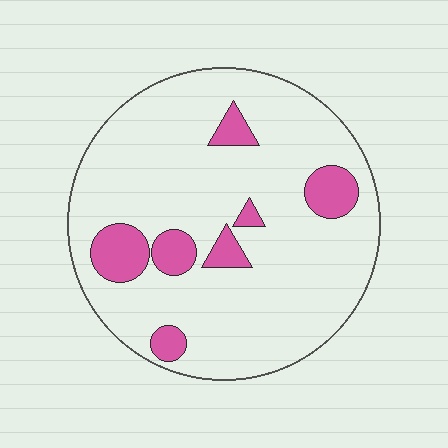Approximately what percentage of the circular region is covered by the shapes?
Approximately 15%.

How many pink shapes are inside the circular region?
7.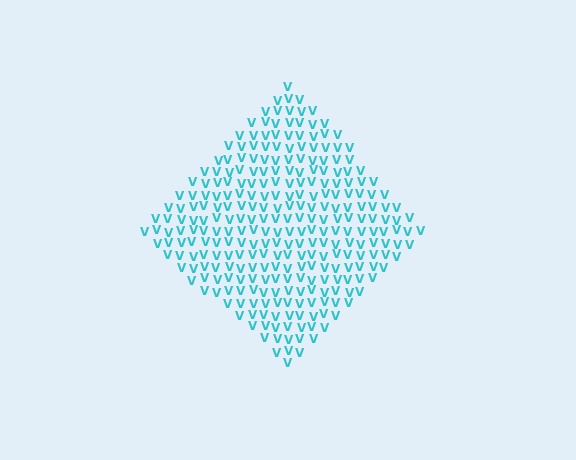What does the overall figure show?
The overall figure shows a diamond.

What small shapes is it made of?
It is made of small letter V's.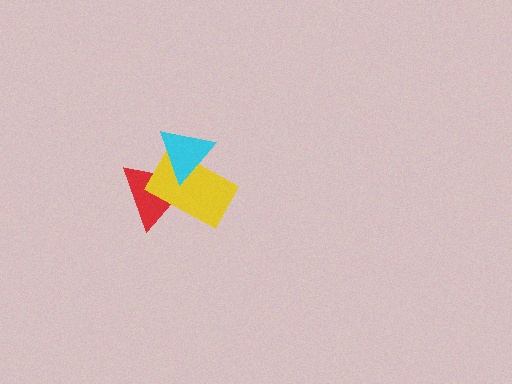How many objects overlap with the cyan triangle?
2 objects overlap with the cyan triangle.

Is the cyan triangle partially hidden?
No, no other shape covers it.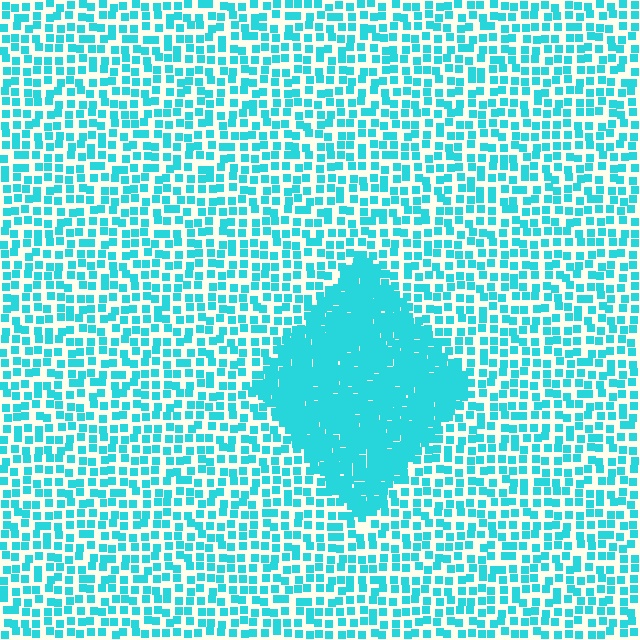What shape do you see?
I see a diamond.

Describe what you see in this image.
The image contains small cyan elements arranged at two different densities. A diamond-shaped region is visible where the elements are more densely packed than the surrounding area.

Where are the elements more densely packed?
The elements are more densely packed inside the diamond boundary.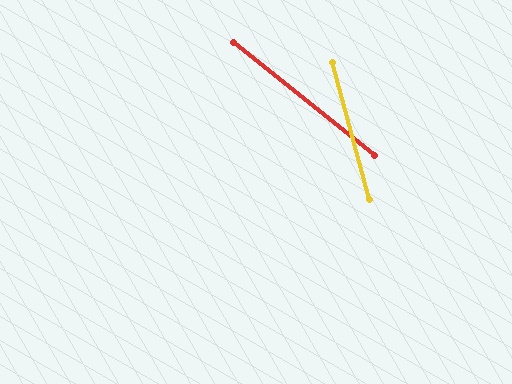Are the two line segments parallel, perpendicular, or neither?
Neither parallel nor perpendicular — they differ by about 36°.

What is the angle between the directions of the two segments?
Approximately 36 degrees.